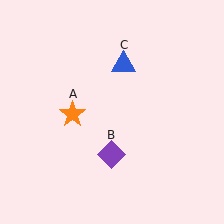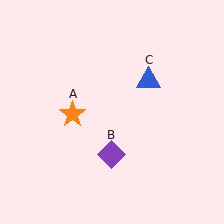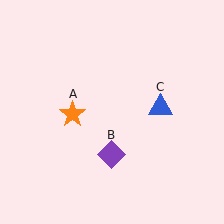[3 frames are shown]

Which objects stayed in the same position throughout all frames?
Orange star (object A) and purple diamond (object B) remained stationary.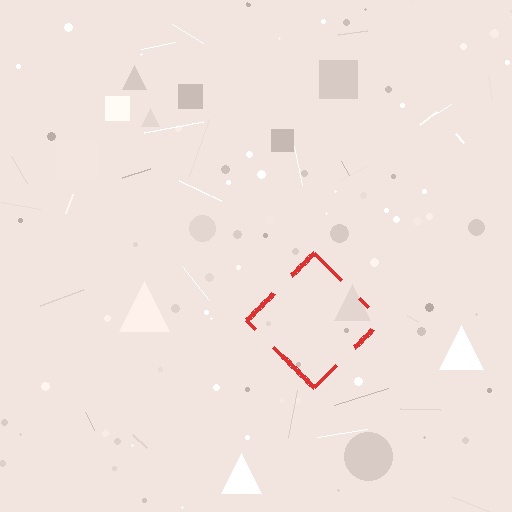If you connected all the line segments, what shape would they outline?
They would outline a diamond.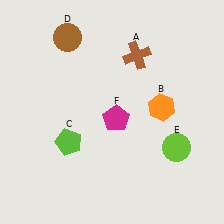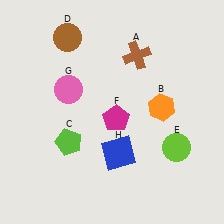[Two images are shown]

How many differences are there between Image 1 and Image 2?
There are 2 differences between the two images.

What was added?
A pink circle (G), a blue square (H) were added in Image 2.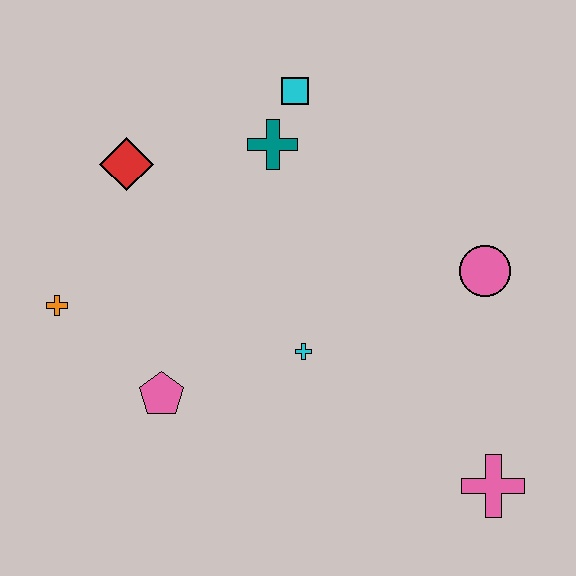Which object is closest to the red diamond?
The teal cross is closest to the red diamond.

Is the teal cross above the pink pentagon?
Yes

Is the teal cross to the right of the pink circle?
No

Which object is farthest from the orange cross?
The pink cross is farthest from the orange cross.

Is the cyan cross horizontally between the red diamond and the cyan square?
No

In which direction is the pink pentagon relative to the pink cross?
The pink pentagon is to the left of the pink cross.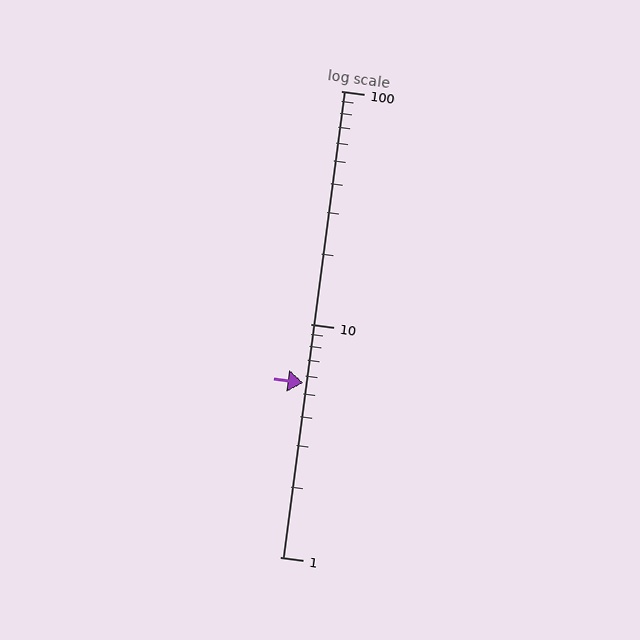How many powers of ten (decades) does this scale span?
The scale spans 2 decades, from 1 to 100.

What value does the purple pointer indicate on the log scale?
The pointer indicates approximately 5.6.